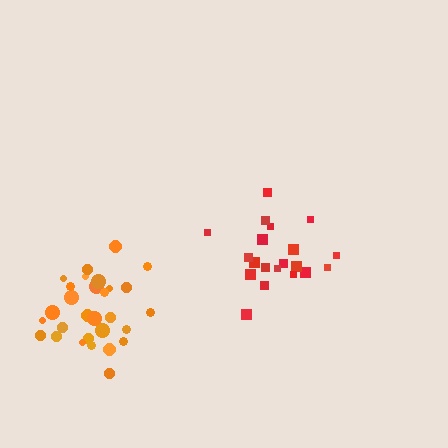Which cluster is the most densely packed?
Red.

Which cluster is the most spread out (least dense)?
Orange.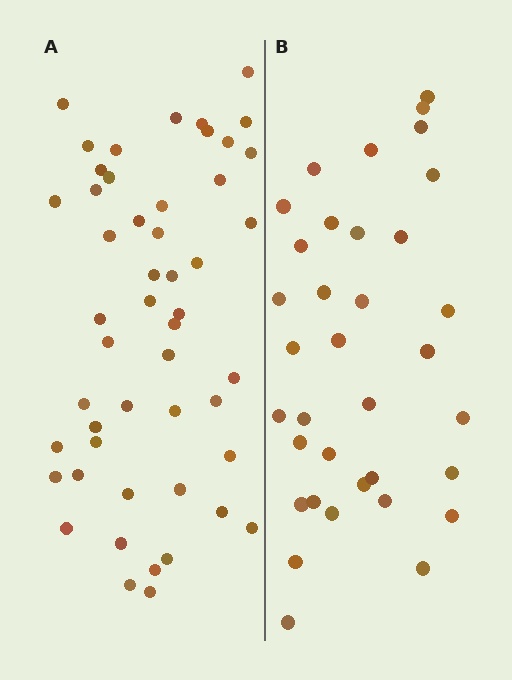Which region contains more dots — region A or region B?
Region A (the left region) has more dots.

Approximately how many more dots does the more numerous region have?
Region A has approximately 15 more dots than region B.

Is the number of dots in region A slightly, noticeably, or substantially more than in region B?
Region A has noticeably more, but not dramatically so. The ratio is roughly 1.4 to 1.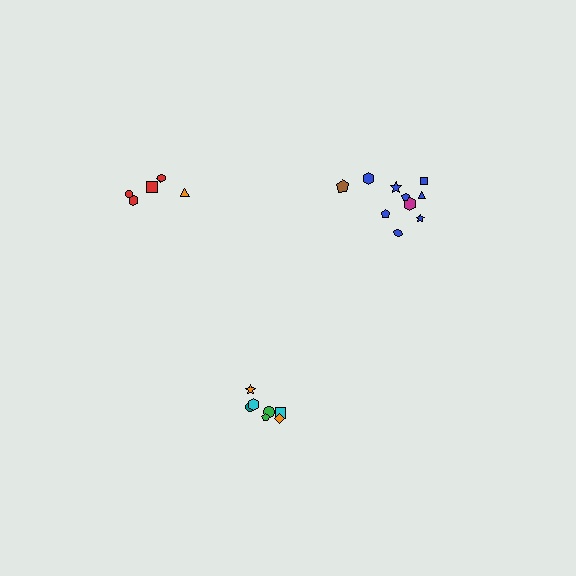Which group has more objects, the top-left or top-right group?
The top-right group.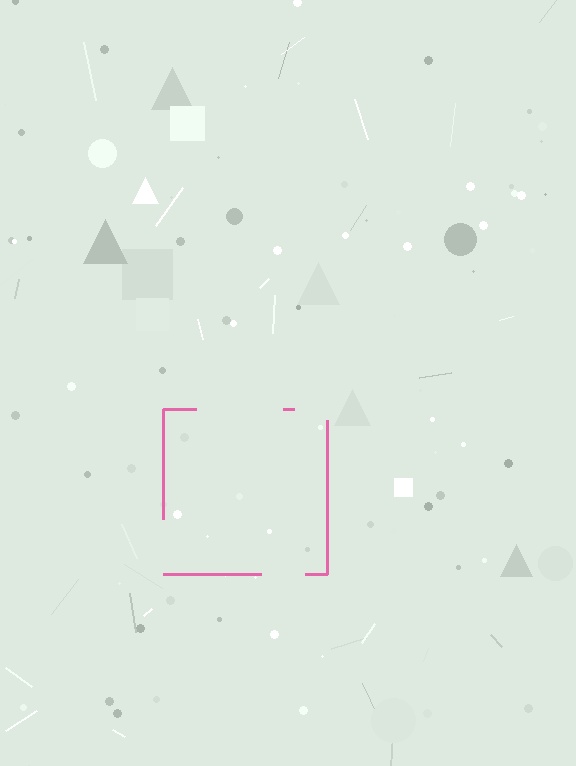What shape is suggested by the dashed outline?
The dashed outline suggests a square.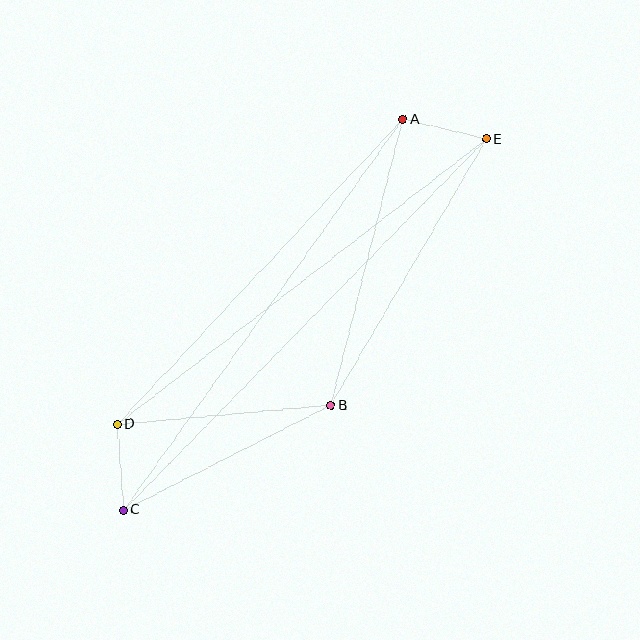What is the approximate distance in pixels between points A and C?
The distance between A and C is approximately 481 pixels.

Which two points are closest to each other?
Points A and E are closest to each other.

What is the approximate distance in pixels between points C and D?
The distance between C and D is approximately 86 pixels.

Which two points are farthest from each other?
Points C and E are farthest from each other.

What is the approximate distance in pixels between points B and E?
The distance between B and E is approximately 308 pixels.